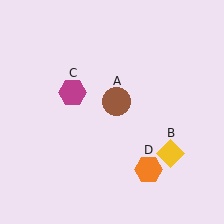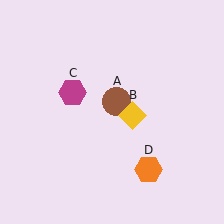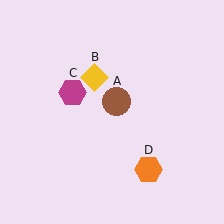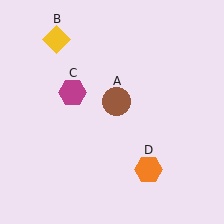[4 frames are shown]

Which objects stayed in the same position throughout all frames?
Brown circle (object A) and magenta hexagon (object C) and orange hexagon (object D) remained stationary.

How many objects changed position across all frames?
1 object changed position: yellow diamond (object B).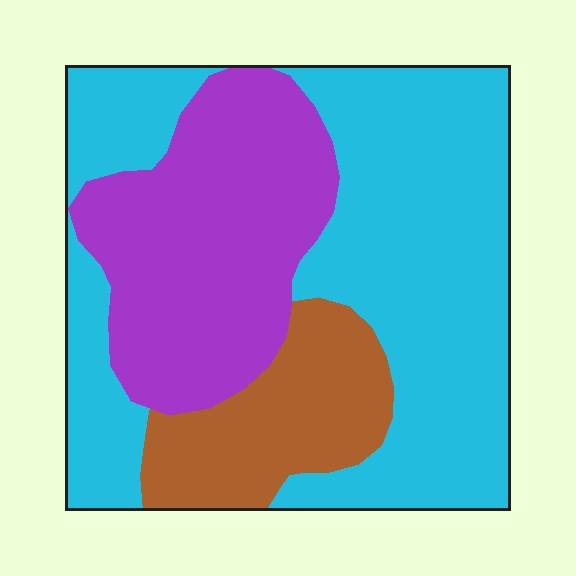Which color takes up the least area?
Brown, at roughly 15%.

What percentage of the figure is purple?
Purple covers roughly 30% of the figure.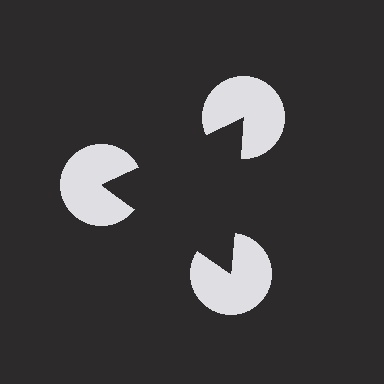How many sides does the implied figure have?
3 sides.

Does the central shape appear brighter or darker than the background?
It typically appears slightly darker than the background, even though no actual brightness change is drawn.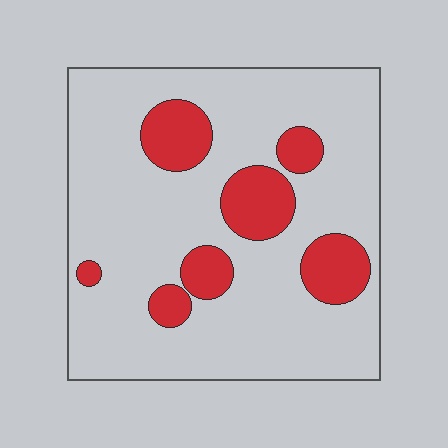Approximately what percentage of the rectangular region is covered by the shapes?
Approximately 20%.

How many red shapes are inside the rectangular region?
7.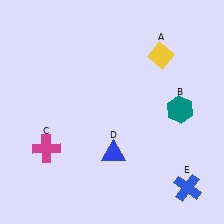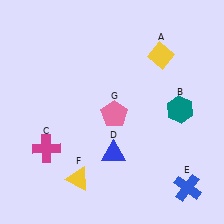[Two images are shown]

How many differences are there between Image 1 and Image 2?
There are 2 differences between the two images.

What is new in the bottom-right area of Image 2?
A pink pentagon (G) was added in the bottom-right area of Image 2.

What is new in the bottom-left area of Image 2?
A yellow triangle (F) was added in the bottom-left area of Image 2.